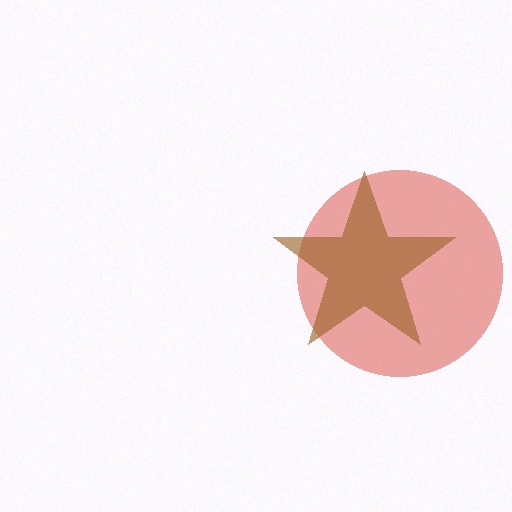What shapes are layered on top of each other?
The layered shapes are: a red circle, a brown star.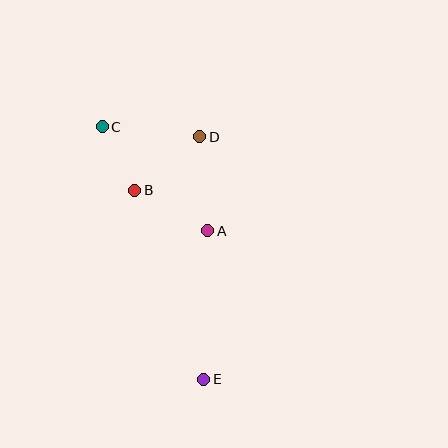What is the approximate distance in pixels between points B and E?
The distance between B and E is approximately 201 pixels.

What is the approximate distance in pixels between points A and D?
The distance between A and D is approximately 95 pixels.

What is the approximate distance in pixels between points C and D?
The distance between C and D is approximately 98 pixels.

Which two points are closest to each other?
Points B and C are closest to each other.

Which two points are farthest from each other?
Points C and E are farthest from each other.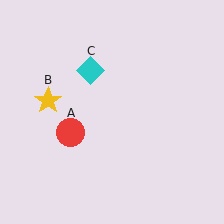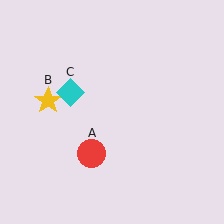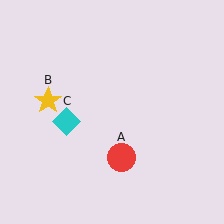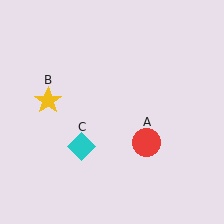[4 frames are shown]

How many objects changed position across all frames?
2 objects changed position: red circle (object A), cyan diamond (object C).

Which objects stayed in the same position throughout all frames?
Yellow star (object B) remained stationary.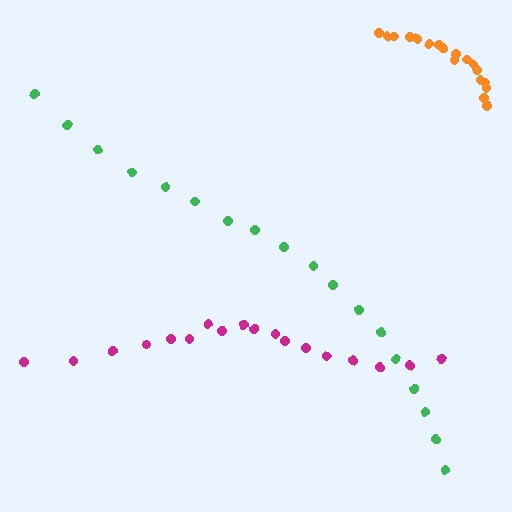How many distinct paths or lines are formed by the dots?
There are 3 distinct paths.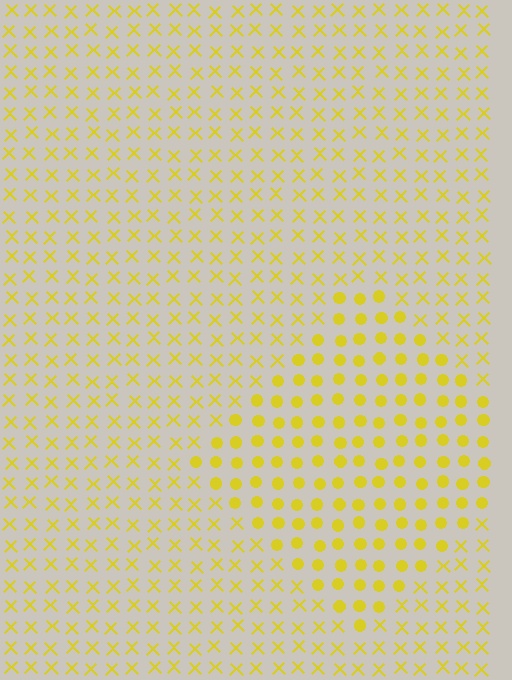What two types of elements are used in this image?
The image uses circles inside the diamond region and X marks outside it.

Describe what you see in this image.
The image is filled with small yellow elements arranged in a uniform grid. A diamond-shaped region contains circles, while the surrounding area contains X marks. The boundary is defined purely by the change in element shape.